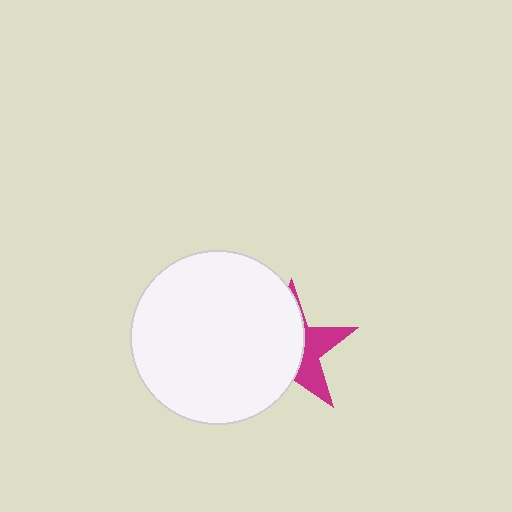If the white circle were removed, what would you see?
You would see the complete magenta star.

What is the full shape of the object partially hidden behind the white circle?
The partially hidden object is a magenta star.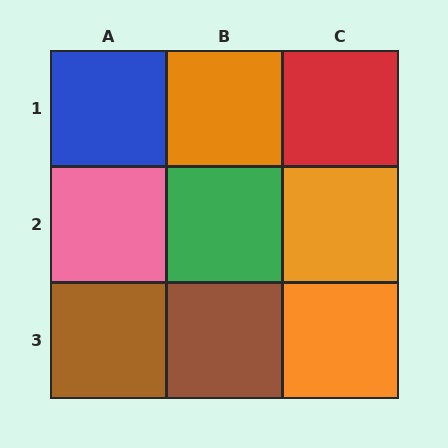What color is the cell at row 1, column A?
Blue.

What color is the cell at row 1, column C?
Red.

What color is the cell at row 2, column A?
Pink.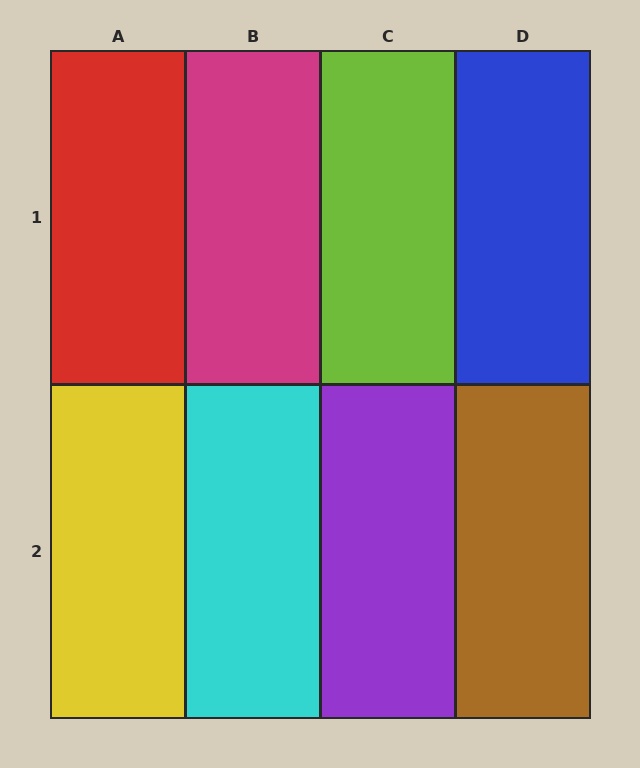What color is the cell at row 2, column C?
Purple.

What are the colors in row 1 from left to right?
Red, magenta, lime, blue.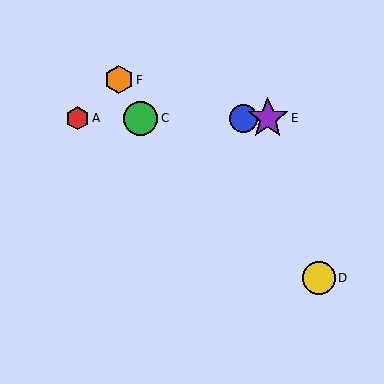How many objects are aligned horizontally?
4 objects (A, B, C, E) are aligned horizontally.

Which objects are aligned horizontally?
Objects A, B, C, E are aligned horizontally.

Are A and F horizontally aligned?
No, A is at y≈118 and F is at y≈80.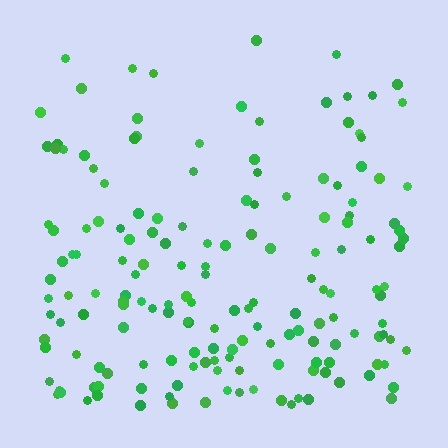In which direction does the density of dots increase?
From top to bottom, with the bottom side densest.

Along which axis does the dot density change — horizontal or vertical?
Vertical.